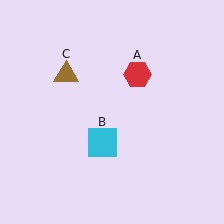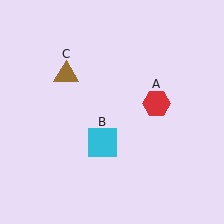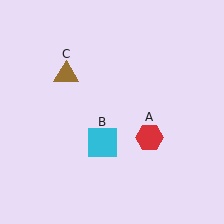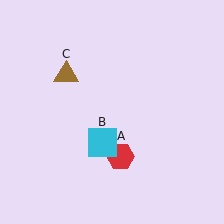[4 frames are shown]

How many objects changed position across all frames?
1 object changed position: red hexagon (object A).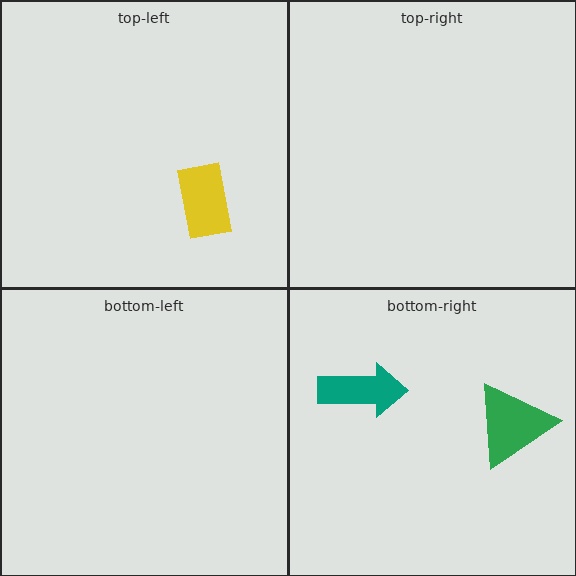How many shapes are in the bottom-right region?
2.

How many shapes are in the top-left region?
1.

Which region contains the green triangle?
The bottom-right region.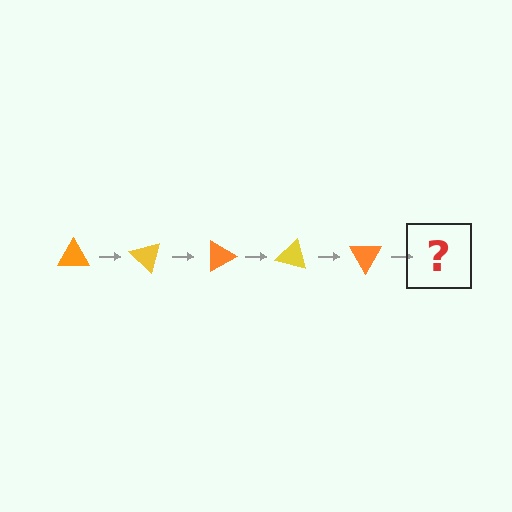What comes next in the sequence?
The next element should be a yellow triangle, rotated 225 degrees from the start.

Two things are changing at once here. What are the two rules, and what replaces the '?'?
The two rules are that it rotates 45 degrees each step and the color cycles through orange and yellow. The '?' should be a yellow triangle, rotated 225 degrees from the start.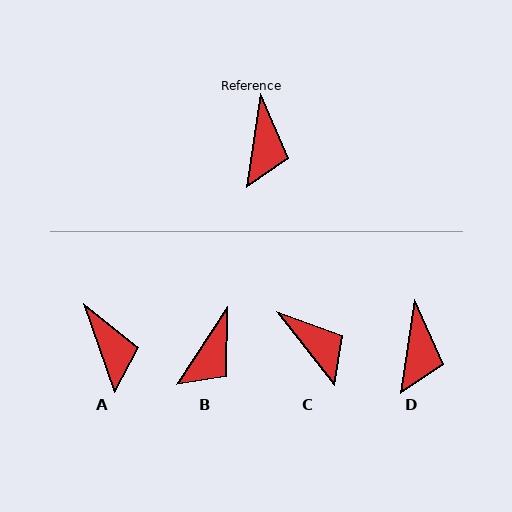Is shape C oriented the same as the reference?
No, it is off by about 46 degrees.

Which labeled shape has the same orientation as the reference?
D.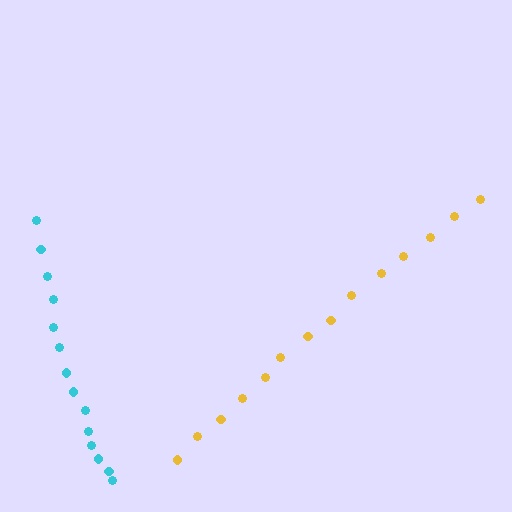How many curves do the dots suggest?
There are 2 distinct paths.